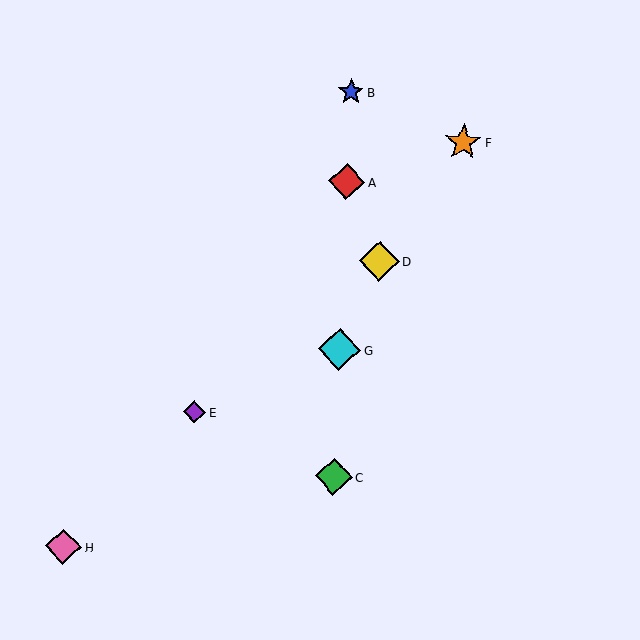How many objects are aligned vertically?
4 objects (A, B, C, G) are aligned vertically.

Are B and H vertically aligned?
No, B is at x≈351 and H is at x≈63.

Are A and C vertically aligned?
Yes, both are at x≈347.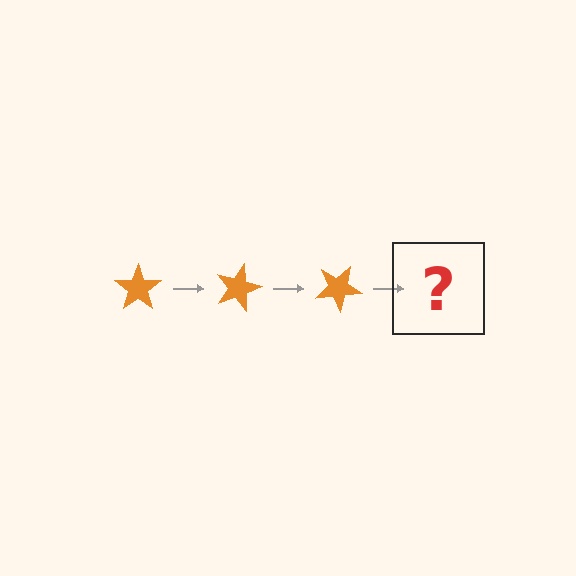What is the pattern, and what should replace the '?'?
The pattern is that the star rotates 15 degrees each step. The '?' should be an orange star rotated 45 degrees.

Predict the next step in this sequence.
The next step is an orange star rotated 45 degrees.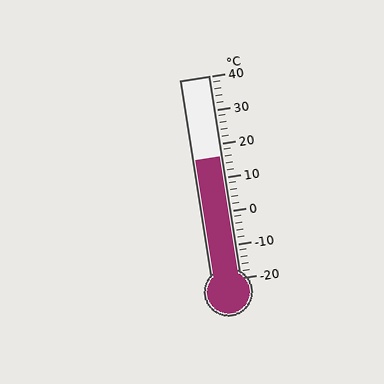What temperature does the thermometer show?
The thermometer shows approximately 16°C.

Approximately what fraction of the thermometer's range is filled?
The thermometer is filled to approximately 60% of its range.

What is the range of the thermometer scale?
The thermometer scale ranges from -20°C to 40°C.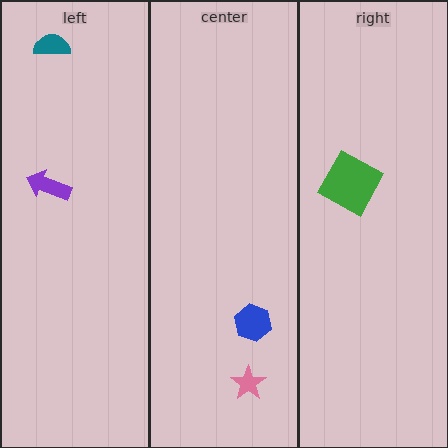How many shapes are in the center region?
2.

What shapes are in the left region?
The teal semicircle, the purple arrow.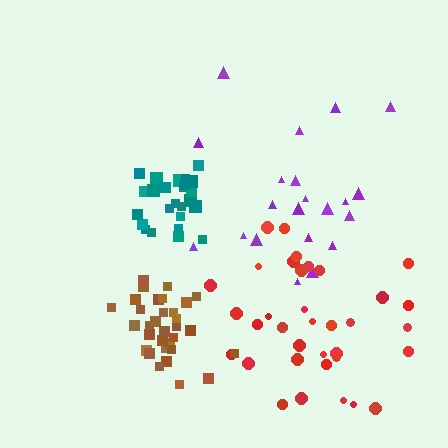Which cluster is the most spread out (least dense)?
Purple.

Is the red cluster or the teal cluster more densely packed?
Teal.